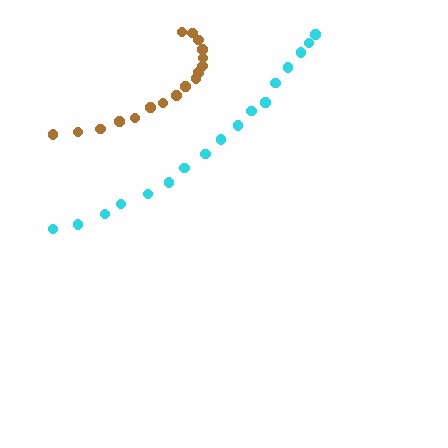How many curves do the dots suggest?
There are 2 distinct paths.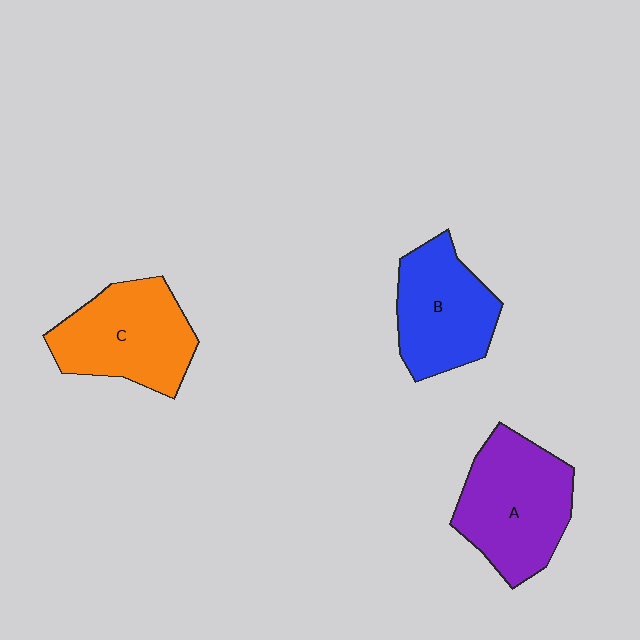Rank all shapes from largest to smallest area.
From largest to smallest: A (purple), C (orange), B (blue).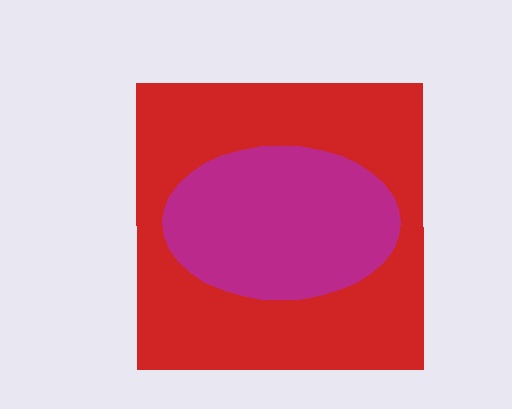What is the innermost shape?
The magenta ellipse.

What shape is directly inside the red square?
The magenta ellipse.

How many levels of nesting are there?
2.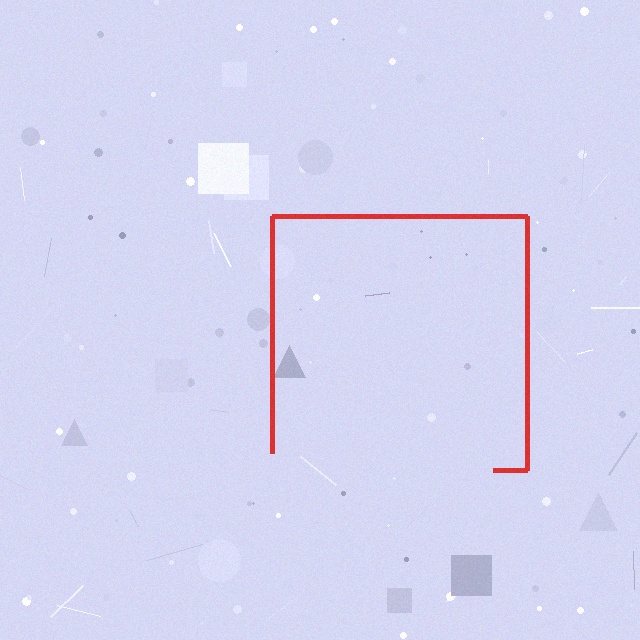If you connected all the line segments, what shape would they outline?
They would outline a square.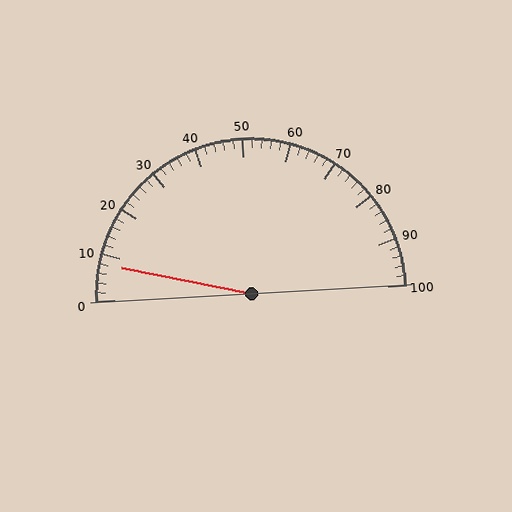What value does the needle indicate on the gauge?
The needle indicates approximately 8.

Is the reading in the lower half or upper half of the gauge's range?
The reading is in the lower half of the range (0 to 100).